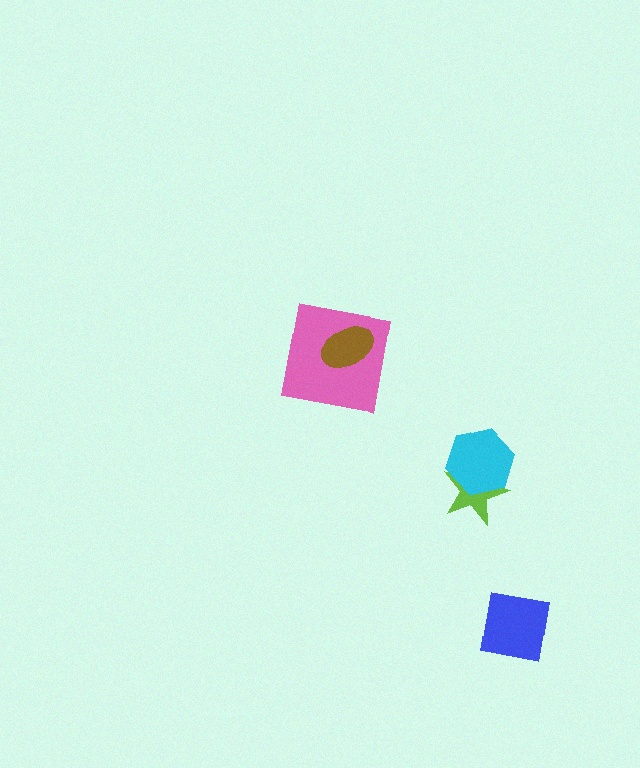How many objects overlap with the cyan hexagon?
1 object overlaps with the cyan hexagon.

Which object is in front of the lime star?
The cyan hexagon is in front of the lime star.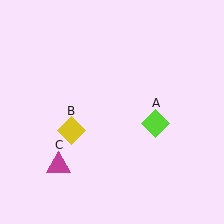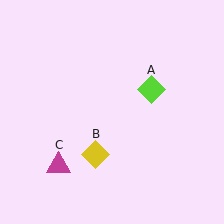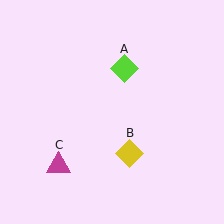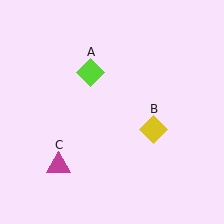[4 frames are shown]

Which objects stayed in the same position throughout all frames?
Magenta triangle (object C) remained stationary.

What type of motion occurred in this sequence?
The lime diamond (object A), yellow diamond (object B) rotated counterclockwise around the center of the scene.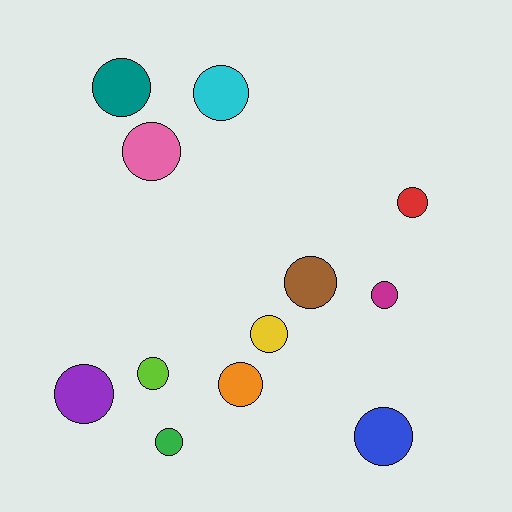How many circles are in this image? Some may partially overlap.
There are 12 circles.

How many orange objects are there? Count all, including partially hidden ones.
There is 1 orange object.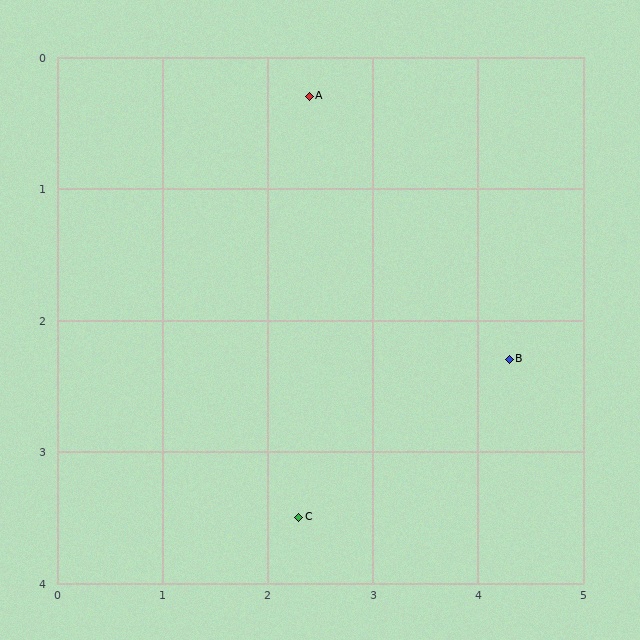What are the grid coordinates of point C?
Point C is at approximately (2.3, 3.5).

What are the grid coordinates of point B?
Point B is at approximately (4.3, 2.3).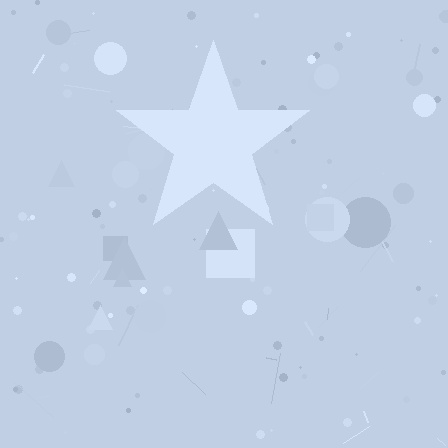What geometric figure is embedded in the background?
A star is embedded in the background.